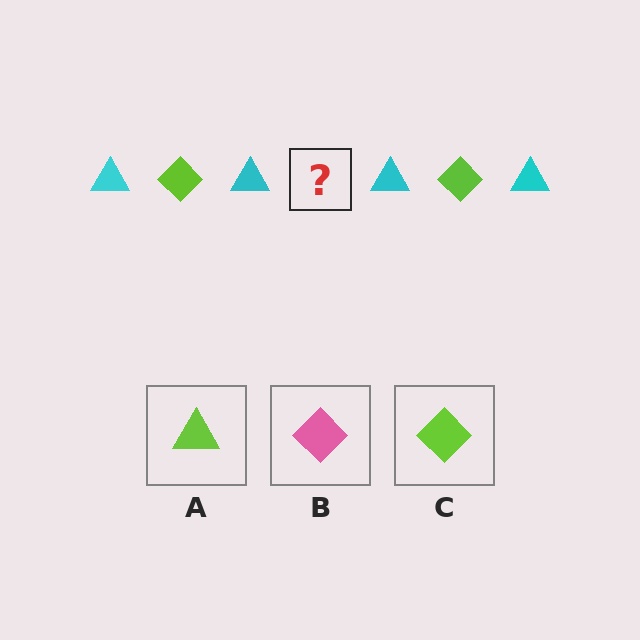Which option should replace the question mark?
Option C.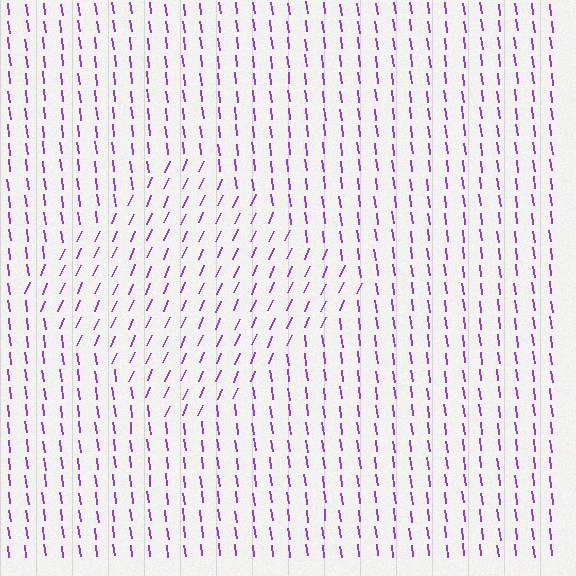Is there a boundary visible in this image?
Yes, there is a texture boundary formed by a change in line orientation.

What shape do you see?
I see a diamond.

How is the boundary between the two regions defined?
The boundary is defined purely by a change in line orientation (approximately 31 degrees difference). All lines are the same color and thickness.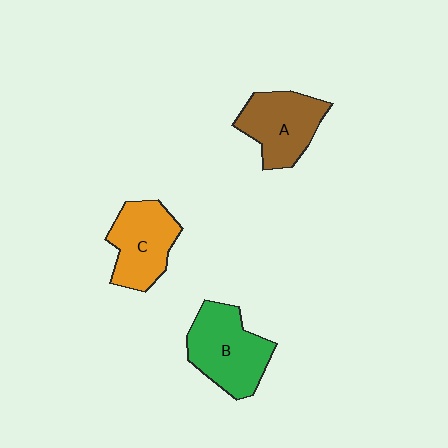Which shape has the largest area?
Shape B (green).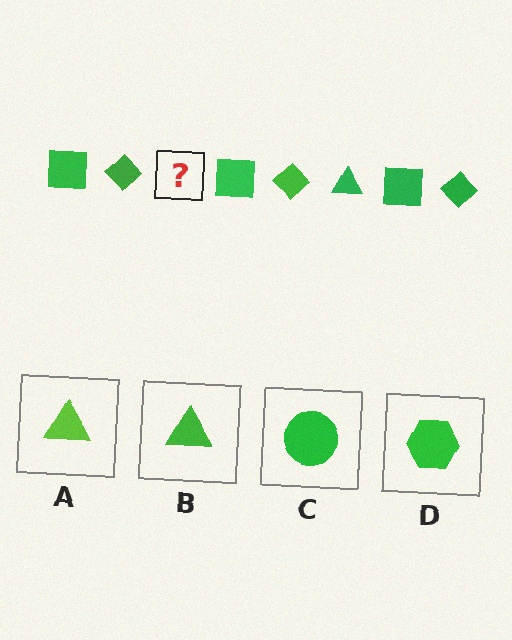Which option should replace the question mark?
Option B.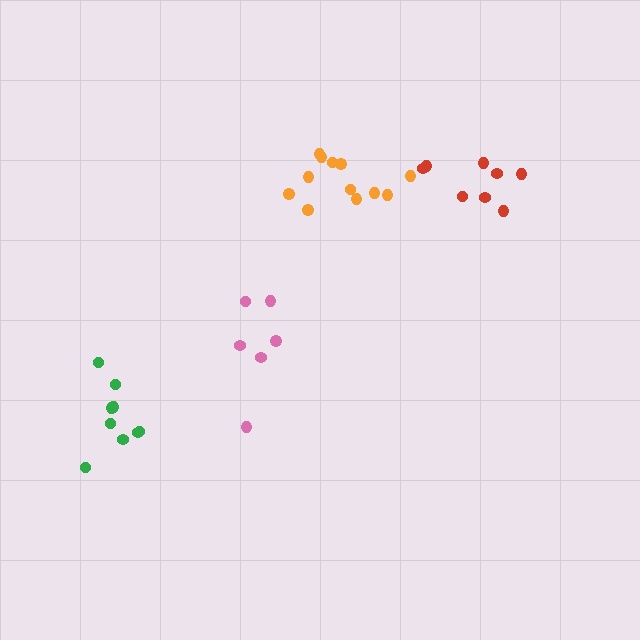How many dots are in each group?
Group 1: 6 dots, Group 2: 12 dots, Group 3: 8 dots, Group 4: 9 dots (35 total).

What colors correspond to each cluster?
The clusters are colored: pink, orange, red, green.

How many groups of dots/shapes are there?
There are 4 groups.